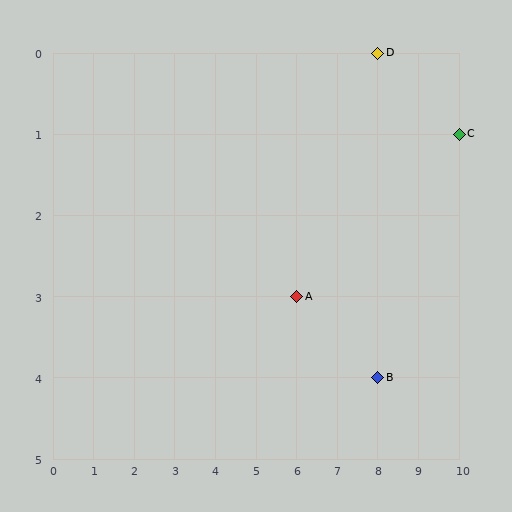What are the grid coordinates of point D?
Point D is at grid coordinates (8, 0).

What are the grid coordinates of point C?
Point C is at grid coordinates (10, 1).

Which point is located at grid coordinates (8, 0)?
Point D is at (8, 0).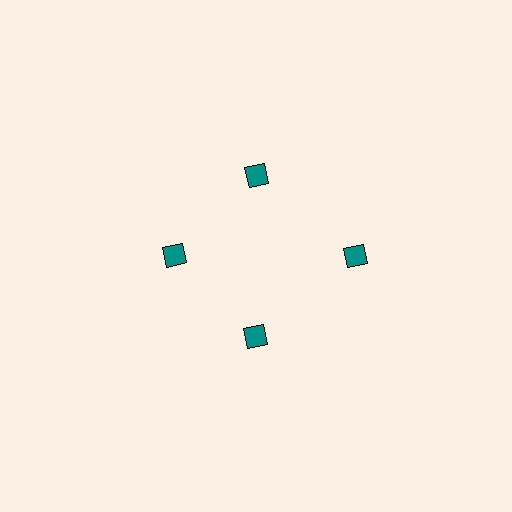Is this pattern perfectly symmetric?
No. The 4 teal squares are arranged in a ring, but one element near the 3 o'clock position is pushed outward from the center, breaking the 4-fold rotational symmetry.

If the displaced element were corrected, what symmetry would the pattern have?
It would have 4-fold rotational symmetry — the pattern would map onto itself every 90 degrees.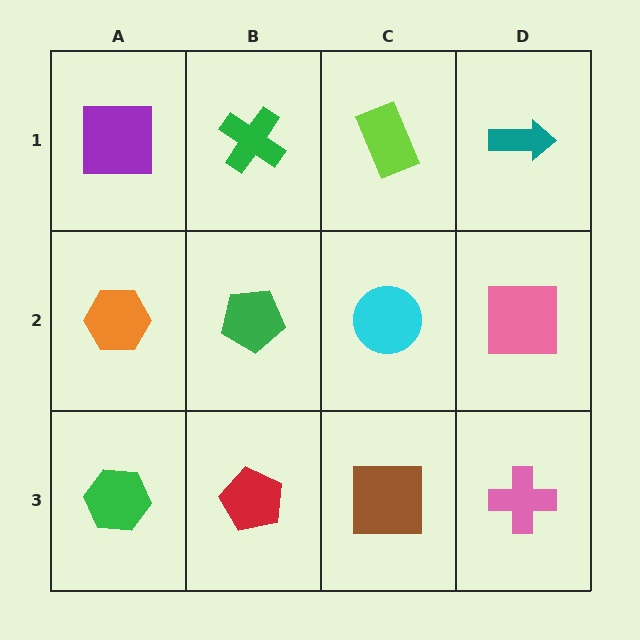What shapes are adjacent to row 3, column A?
An orange hexagon (row 2, column A), a red pentagon (row 3, column B).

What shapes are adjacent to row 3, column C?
A cyan circle (row 2, column C), a red pentagon (row 3, column B), a pink cross (row 3, column D).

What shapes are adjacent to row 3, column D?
A pink square (row 2, column D), a brown square (row 3, column C).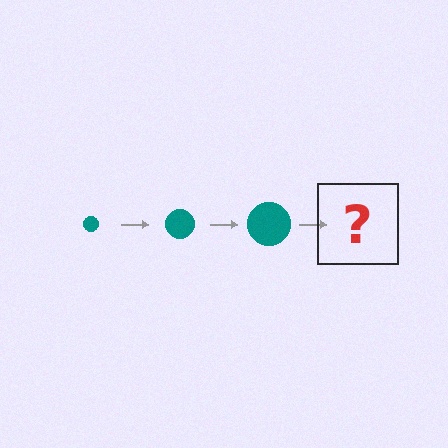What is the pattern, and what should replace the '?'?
The pattern is that the circle gets progressively larger each step. The '?' should be a teal circle, larger than the previous one.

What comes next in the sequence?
The next element should be a teal circle, larger than the previous one.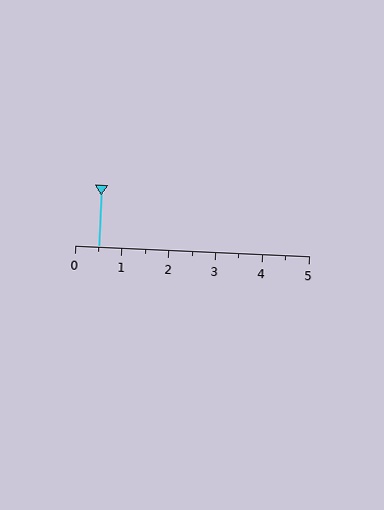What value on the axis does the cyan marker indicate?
The marker indicates approximately 0.5.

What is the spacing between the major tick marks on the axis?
The major ticks are spaced 1 apart.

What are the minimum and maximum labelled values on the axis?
The axis runs from 0 to 5.